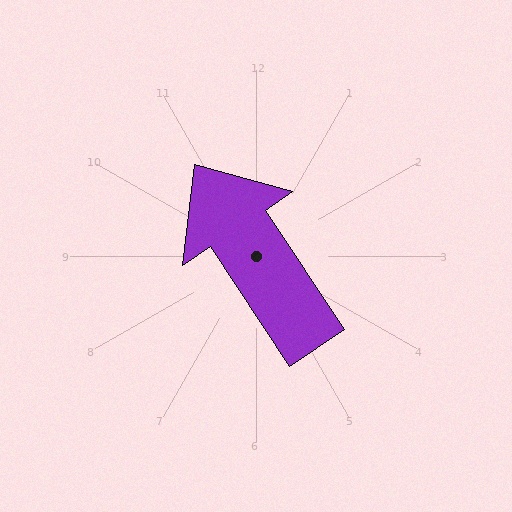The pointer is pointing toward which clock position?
Roughly 11 o'clock.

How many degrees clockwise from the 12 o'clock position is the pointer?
Approximately 326 degrees.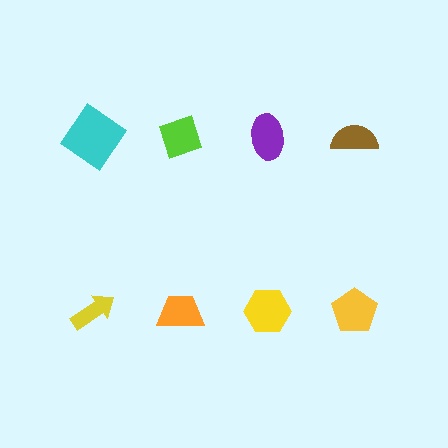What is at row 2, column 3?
A yellow hexagon.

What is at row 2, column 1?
A yellow arrow.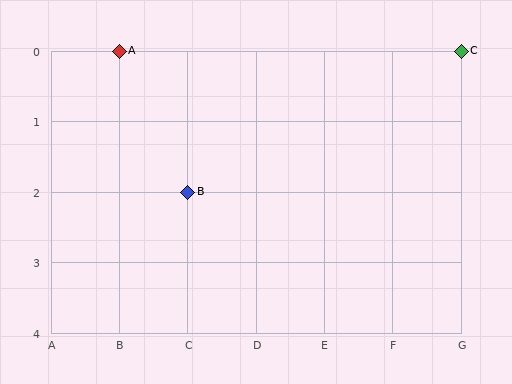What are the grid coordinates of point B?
Point B is at grid coordinates (C, 2).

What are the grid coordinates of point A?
Point A is at grid coordinates (B, 0).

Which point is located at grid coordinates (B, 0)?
Point A is at (B, 0).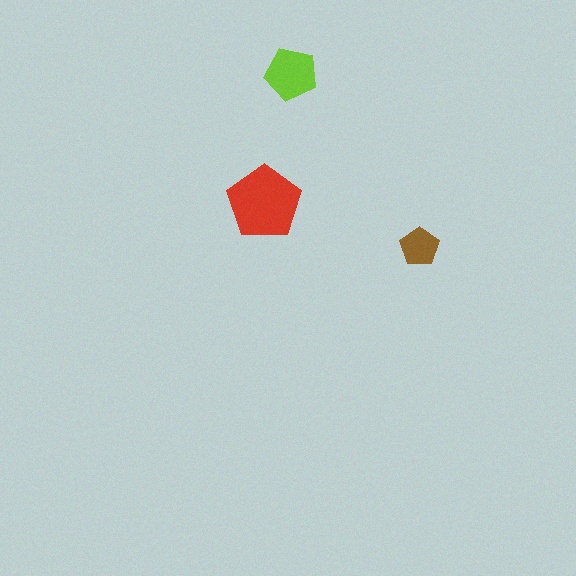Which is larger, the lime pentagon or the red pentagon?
The red one.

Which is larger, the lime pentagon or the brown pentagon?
The lime one.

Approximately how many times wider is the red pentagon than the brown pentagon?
About 2 times wider.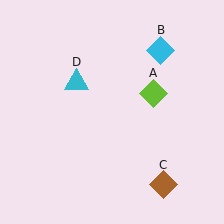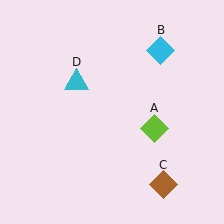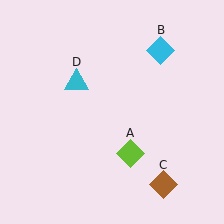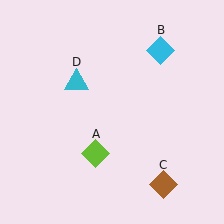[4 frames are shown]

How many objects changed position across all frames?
1 object changed position: lime diamond (object A).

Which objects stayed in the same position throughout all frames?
Cyan diamond (object B) and brown diamond (object C) and cyan triangle (object D) remained stationary.